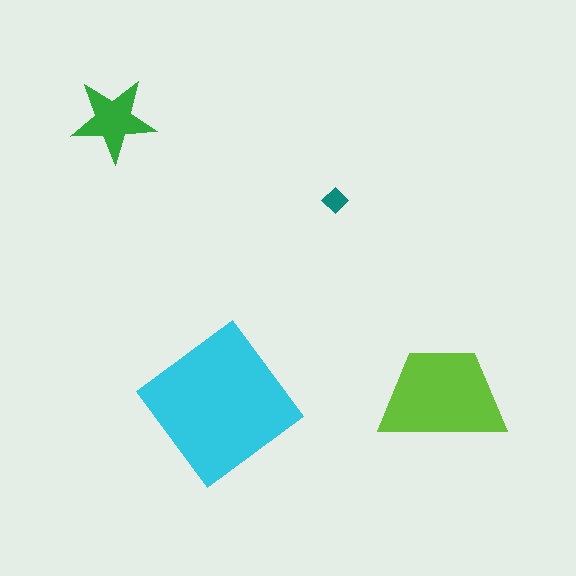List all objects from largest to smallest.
The cyan diamond, the lime trapezoid, the green star, the teal diamond.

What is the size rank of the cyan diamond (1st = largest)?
1st.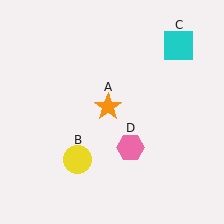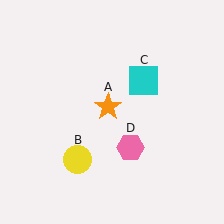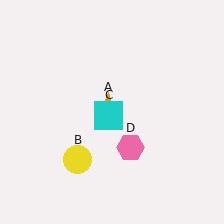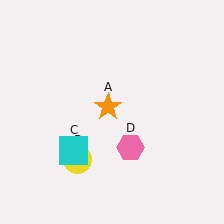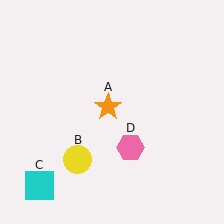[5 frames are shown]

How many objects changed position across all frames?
1 object changed position: cyan square (object C).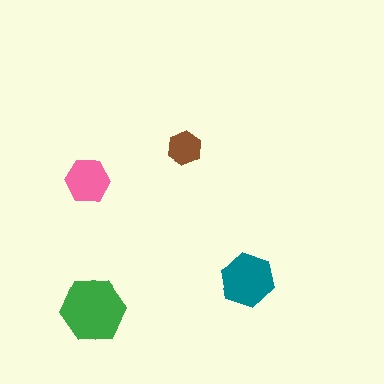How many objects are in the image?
There are 4 objects in the image.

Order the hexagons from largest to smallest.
the green one, the teal one, the pink one, the brown one.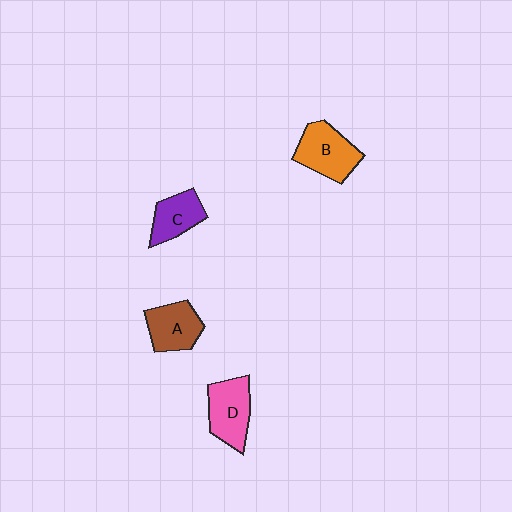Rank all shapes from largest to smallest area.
From largest to smallest: B (orange), D (pink), A (brown), C (purple).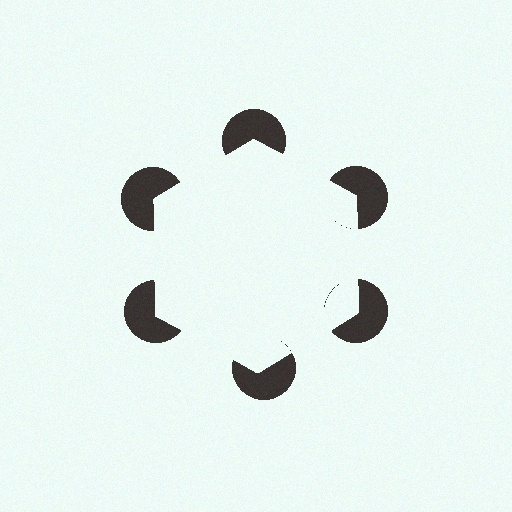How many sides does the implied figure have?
6 sides.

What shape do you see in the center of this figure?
An illusory hexagon — its edges are inferred from the aligned wedge cuts in the pac-man discs, not physically drawn.